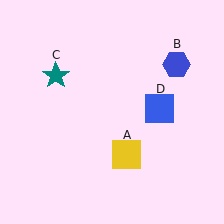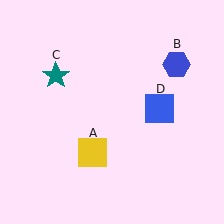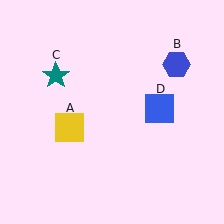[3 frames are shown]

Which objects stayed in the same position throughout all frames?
Blue hexagon (object B) and teal star (object C) and blue square (object D) remained stationary.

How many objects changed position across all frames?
1 object changed position: yellow square (object A).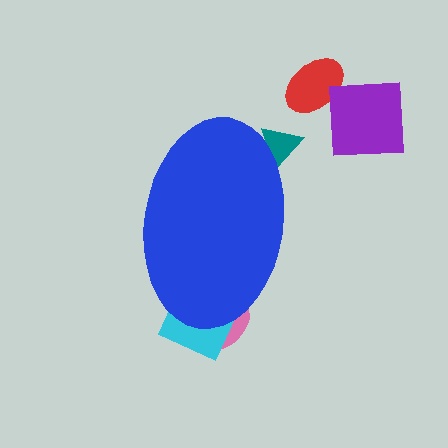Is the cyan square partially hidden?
Yes, the cyan square is partially hidden behind the blue ellipse.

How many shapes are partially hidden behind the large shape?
3 shapes are partially hidden.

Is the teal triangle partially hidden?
Yes, the teal triangle is partially hidden behind the blue ellipse.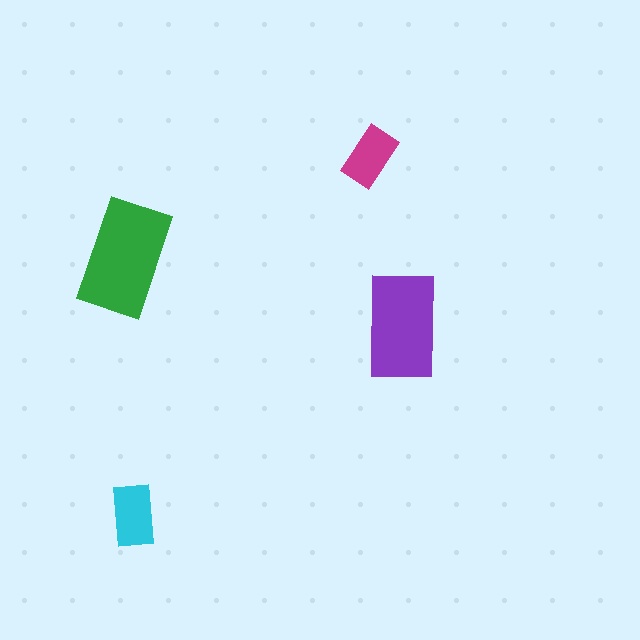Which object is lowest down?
The cyan rectangle is bottommost.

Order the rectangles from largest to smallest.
the green one, the purple one, the cyan one, the magenta one.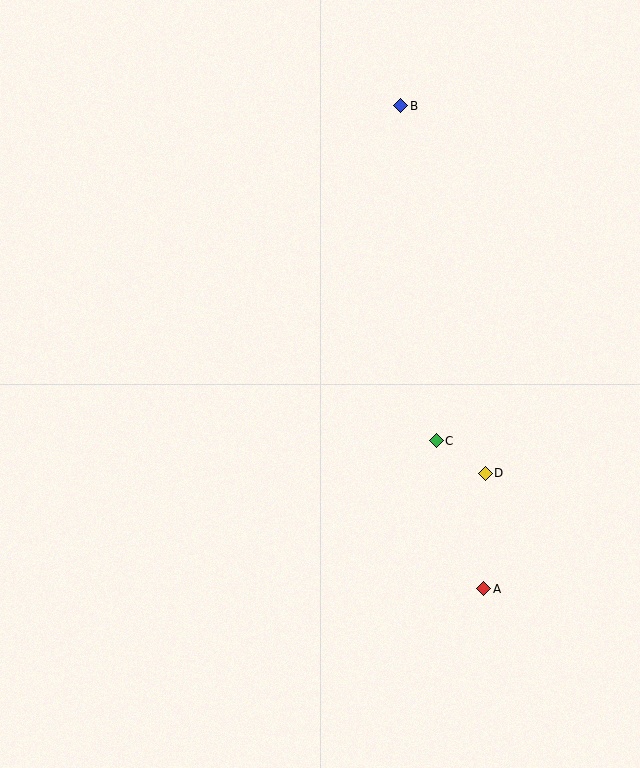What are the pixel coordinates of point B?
Point B is at (401, 106).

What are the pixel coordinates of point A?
Point A is at (484, 589).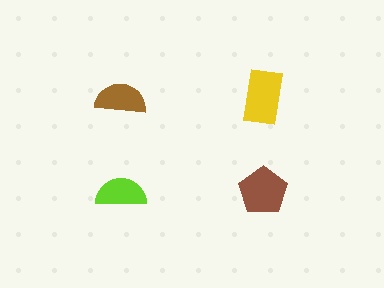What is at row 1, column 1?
A brown semicircle.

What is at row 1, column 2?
A yellow rectangle.